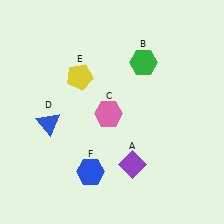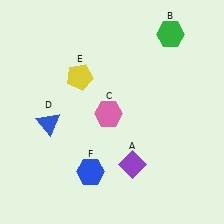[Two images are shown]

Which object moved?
The green hexagon (B) moved up.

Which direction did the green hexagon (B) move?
The green hexagon (B) moved up.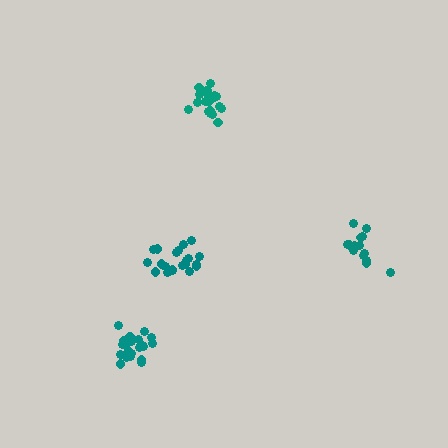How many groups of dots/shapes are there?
There are 4 groups.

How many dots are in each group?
Group 1: 15 dots, Group 2: 21 dots, Group 3: 19 dots, Group 4: 21 dots (76 total).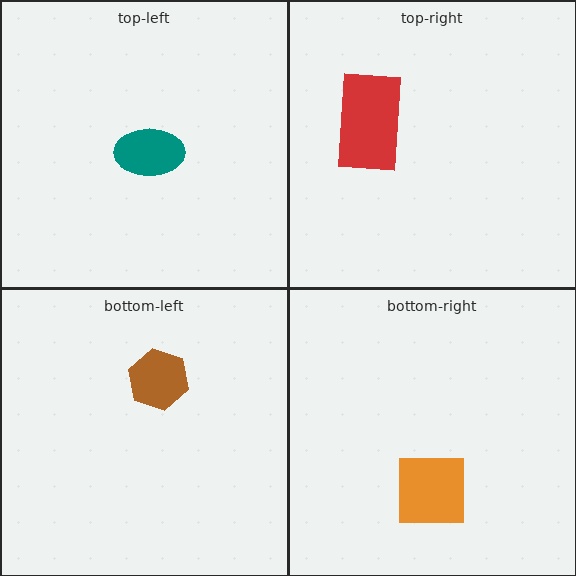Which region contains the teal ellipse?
The top-left region.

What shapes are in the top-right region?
The red rectangle.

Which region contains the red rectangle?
The top-right region.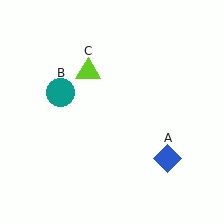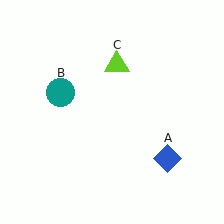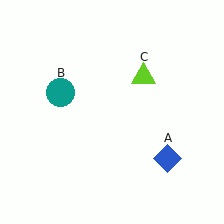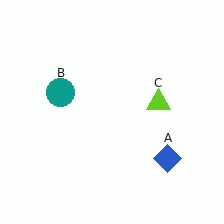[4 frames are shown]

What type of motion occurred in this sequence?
The lime triangle (object C) rotated clockwise around the center of the scene.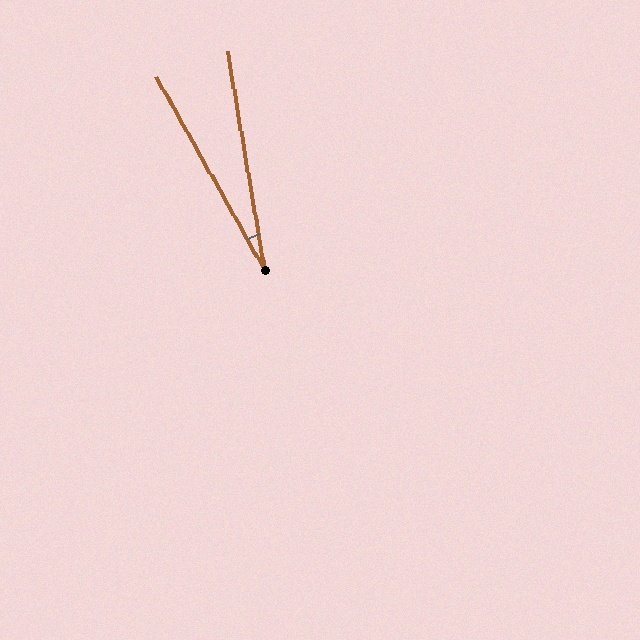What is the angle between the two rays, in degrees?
Approximately 20 degrees.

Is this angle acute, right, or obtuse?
It is acute.